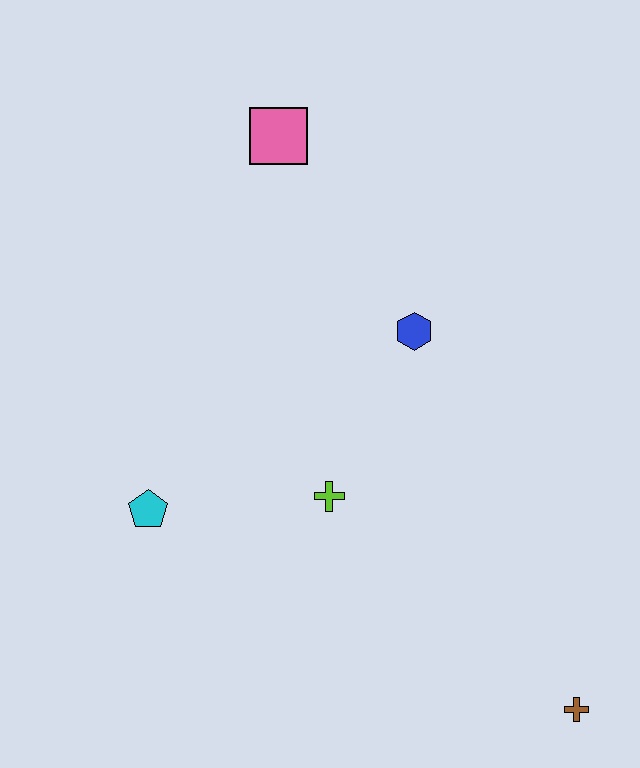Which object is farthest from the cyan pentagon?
The brown cross is farthest from the cyan pentagon.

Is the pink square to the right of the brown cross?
No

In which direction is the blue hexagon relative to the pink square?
The blue hexagon is below the pink square.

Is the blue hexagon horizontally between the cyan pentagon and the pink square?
No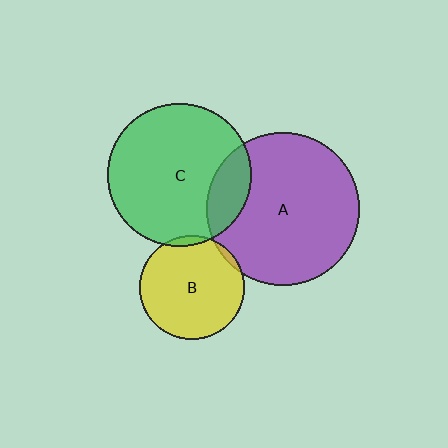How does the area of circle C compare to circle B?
Approximately 1.9 times.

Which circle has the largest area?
Circle A (purple).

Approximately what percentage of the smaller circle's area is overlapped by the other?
Approximately 5%.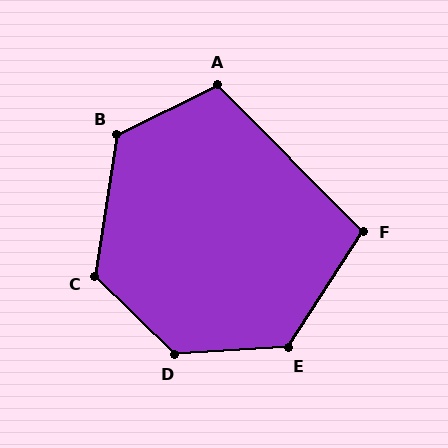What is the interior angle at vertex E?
Approximately 126 degrees (obtuse).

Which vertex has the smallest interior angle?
F, at approximately 103 degrees.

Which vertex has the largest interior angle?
D, at approximately 132 degrees.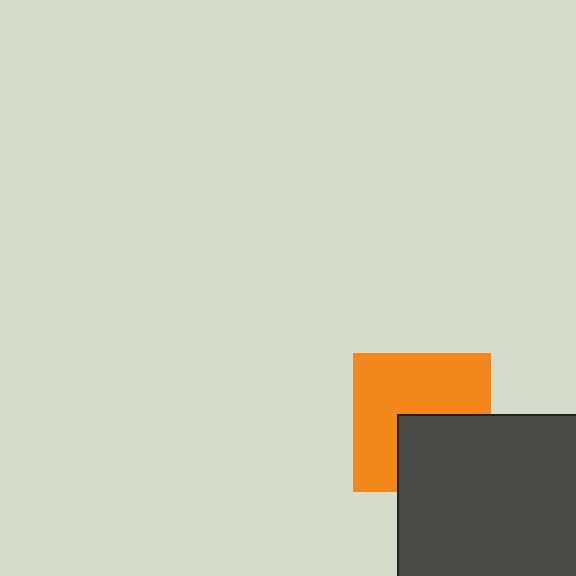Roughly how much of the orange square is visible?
About half of it is visible (roughly 61%).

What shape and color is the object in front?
The object in front is a dark gray rectangle.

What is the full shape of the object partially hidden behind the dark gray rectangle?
The partially hidden object is an orange square.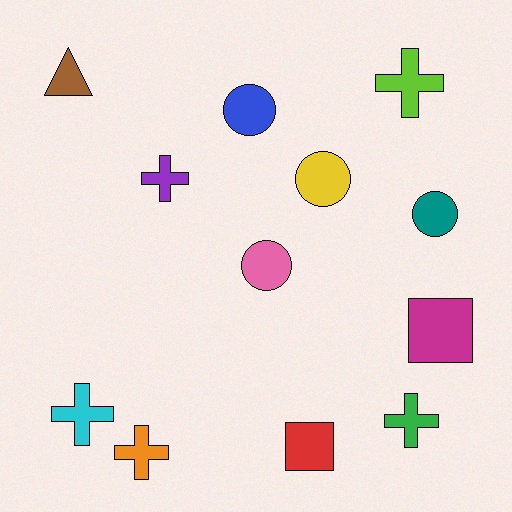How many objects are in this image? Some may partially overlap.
There are 12 objects.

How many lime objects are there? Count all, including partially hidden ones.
There is 1 lime object.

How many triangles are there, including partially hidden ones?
There is 1 triangle.